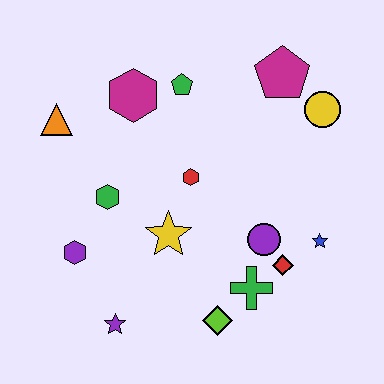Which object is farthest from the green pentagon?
The purple star is farthest from the green pentagon.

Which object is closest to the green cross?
The red diamond is closest to the green cross.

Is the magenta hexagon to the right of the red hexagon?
No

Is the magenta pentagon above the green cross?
Yes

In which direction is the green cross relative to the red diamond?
The green cross is to the left of the red diamond.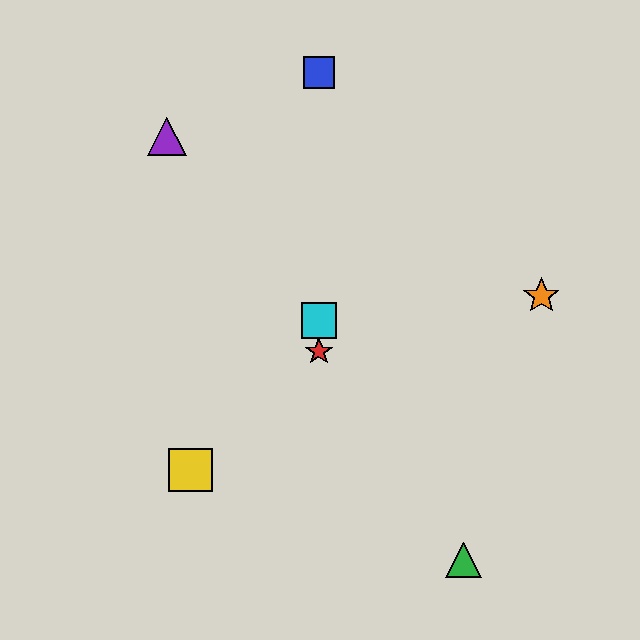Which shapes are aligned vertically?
The red star, the blue square, the cyan square are aligned vertically.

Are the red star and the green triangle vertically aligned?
No, the red star is at x≈319 and the green triangle is at x≈464.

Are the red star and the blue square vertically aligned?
Yes, both are at x≈319.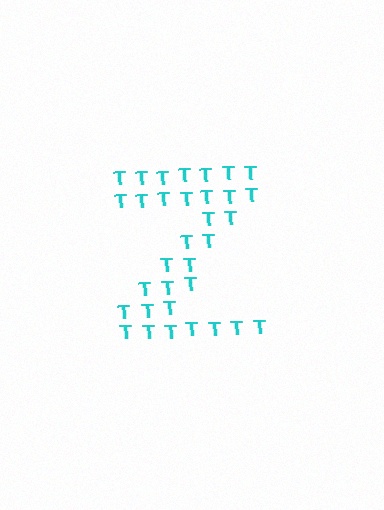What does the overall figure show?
The overall figure shows the letter Z.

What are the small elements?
The small elements are letter T's.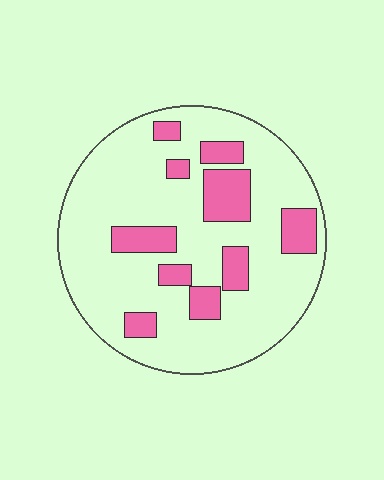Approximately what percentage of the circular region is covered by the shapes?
Approximately 20%.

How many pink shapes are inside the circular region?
10.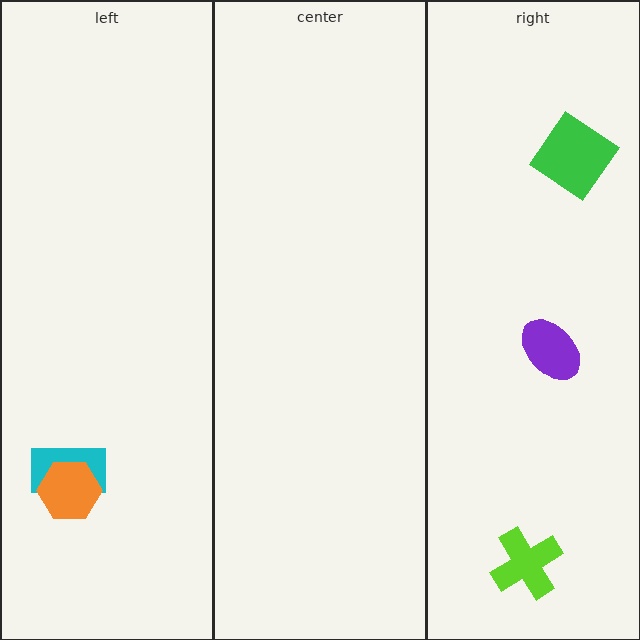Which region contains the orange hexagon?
The left region.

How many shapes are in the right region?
3.